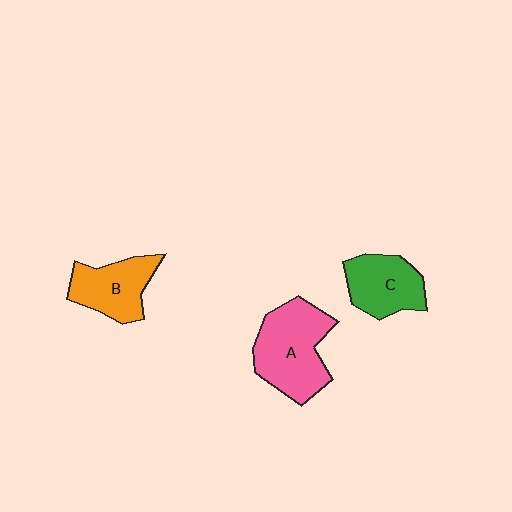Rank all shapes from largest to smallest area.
From largest to smallest: A (pink), B (orange), C (green).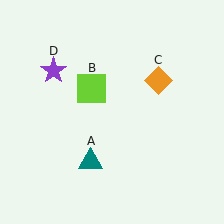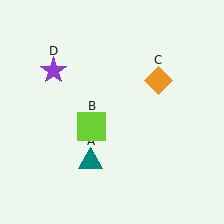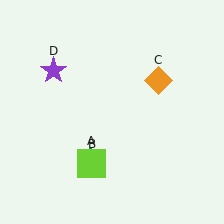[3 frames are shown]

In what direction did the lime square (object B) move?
The lime square (object B) moved down.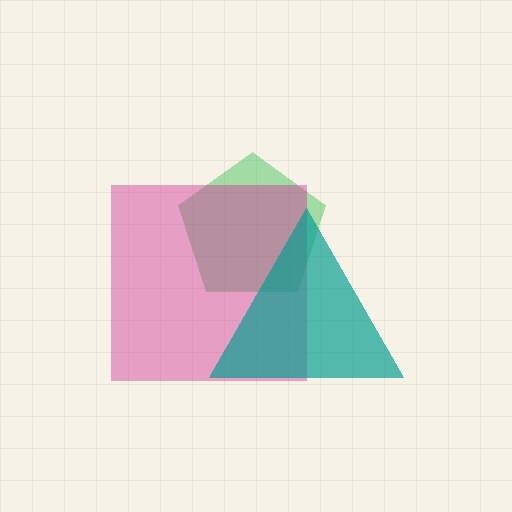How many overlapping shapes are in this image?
There are 3 overlapping shapes in the image.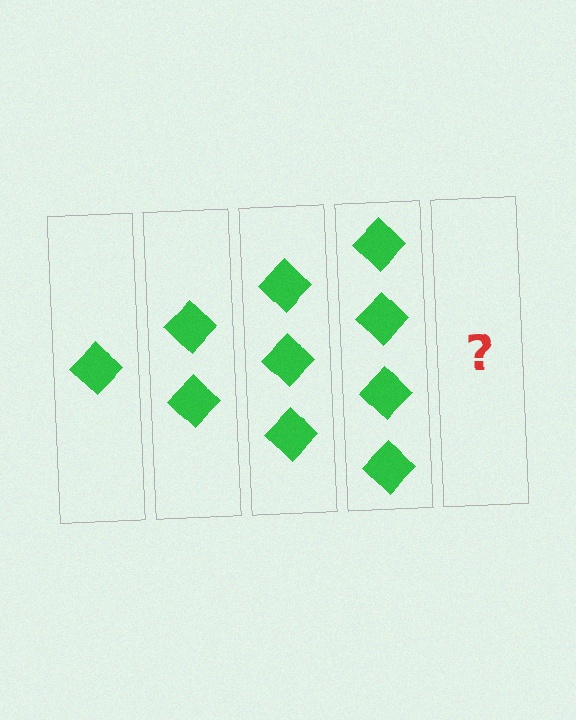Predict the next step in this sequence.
The next step is 5 diamonds.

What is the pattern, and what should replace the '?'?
The pattern is that each step adds one more diamond. The '?' should be 5 diamonds.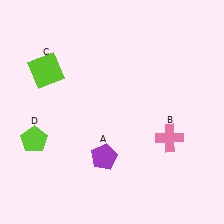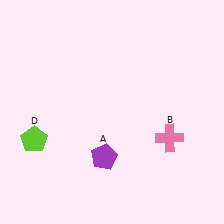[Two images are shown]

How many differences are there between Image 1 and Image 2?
There is 1 difference between the two images.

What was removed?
The lime square (C) was removed in Image 2.